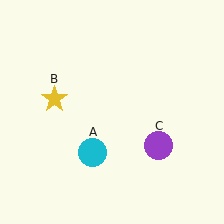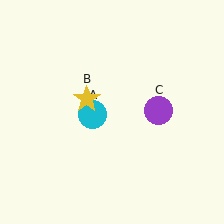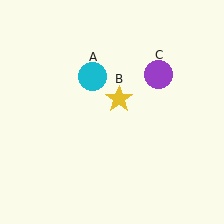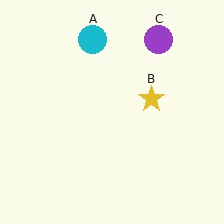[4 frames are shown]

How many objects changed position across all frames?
3 objects changed position: cyan circle (object A), yellow star (object B), purple circle (object C).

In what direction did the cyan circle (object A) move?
The cyan circle (object A) moved up.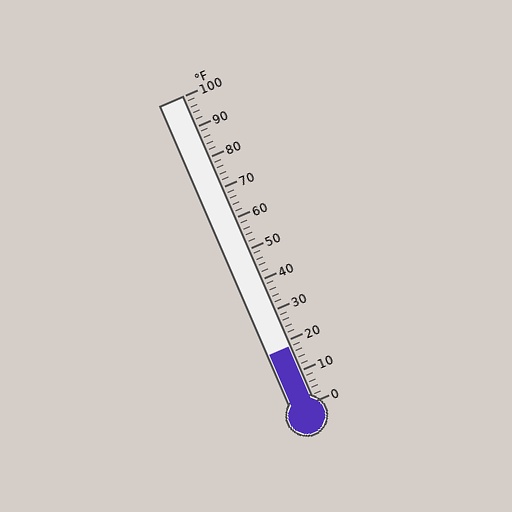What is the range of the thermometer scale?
The thermometer scale ranges from 0°F to 100°F.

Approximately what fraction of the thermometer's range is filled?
The thermometer is filled to approximately 20% of its range.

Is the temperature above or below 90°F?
The temperature is below 90°F.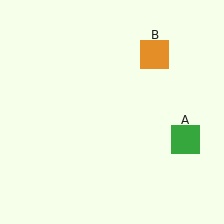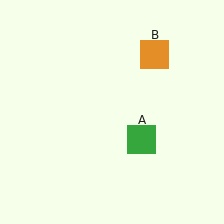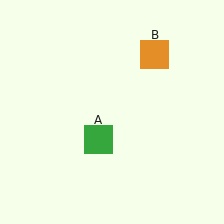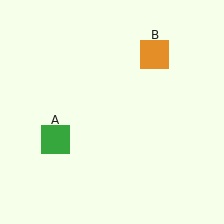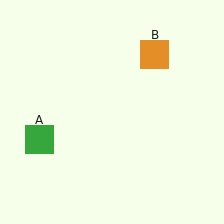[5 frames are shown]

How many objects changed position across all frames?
1 object changed position: green square (object A).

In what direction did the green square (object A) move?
The green square (object A) moved left.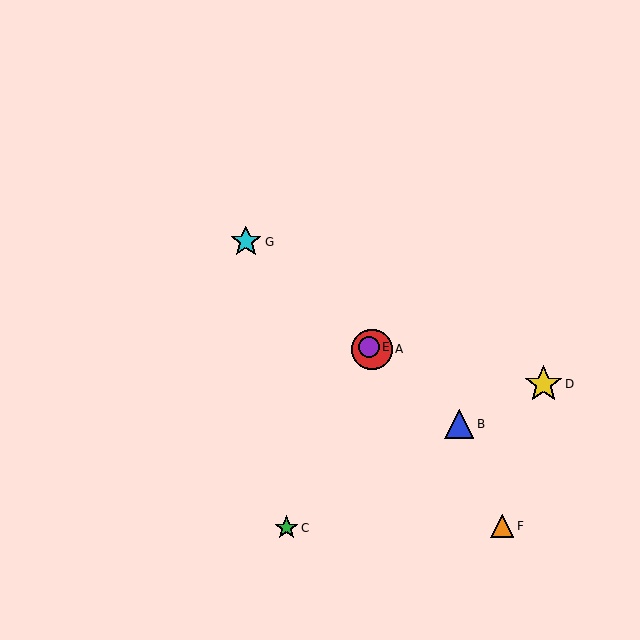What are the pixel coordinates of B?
Object B is at (459, 424).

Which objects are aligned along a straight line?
Objects A, B, E, G are aligned along a straight line.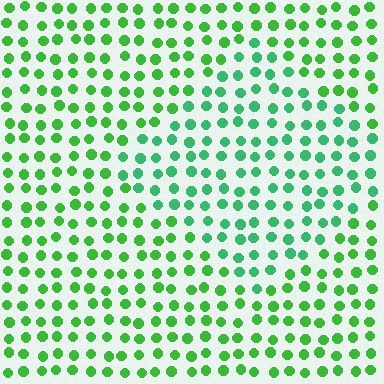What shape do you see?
I see a diamond.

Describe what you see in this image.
The image is filled with small green elements in a uniform arrangement. A diamond-shaped region is visible where the elements are tinted to a slightly different hue, forming a subtle color boundary.